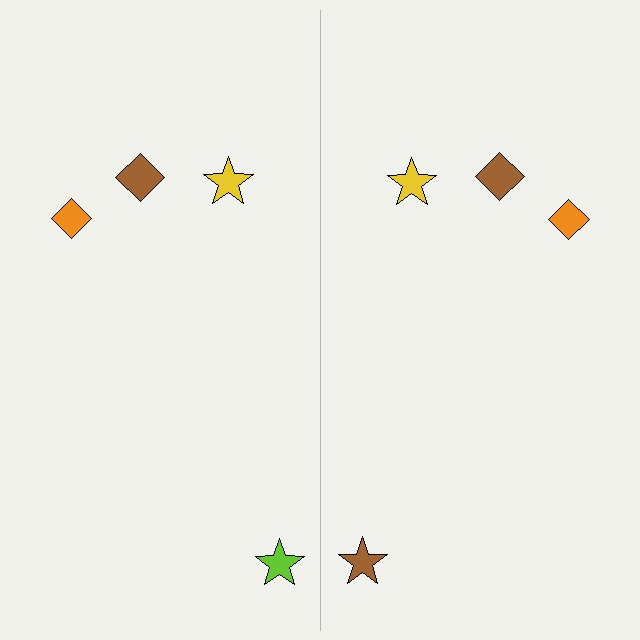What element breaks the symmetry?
The brown star on the right side breaks the symmetry — its mirror counterpart is lime.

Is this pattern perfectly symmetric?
No, the pattern is not perfectly symmetric. The brown star on the right side breaks the symmetry — its mirror counterpart is lime.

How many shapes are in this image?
There are 8 shapes in this image.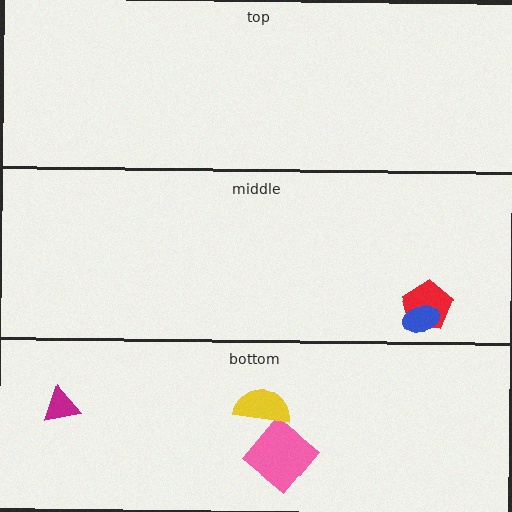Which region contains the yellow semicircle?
The bottom region.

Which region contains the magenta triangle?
The bottom region.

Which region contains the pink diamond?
The bottom region.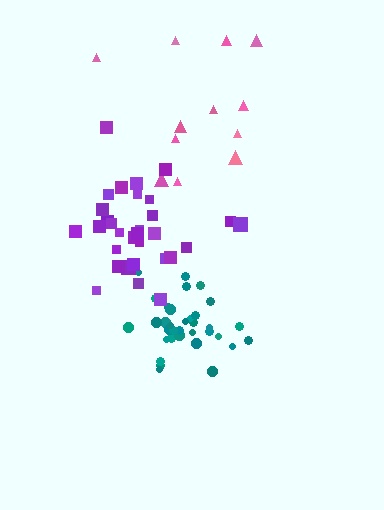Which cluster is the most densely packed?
Teal.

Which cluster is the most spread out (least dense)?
Pink.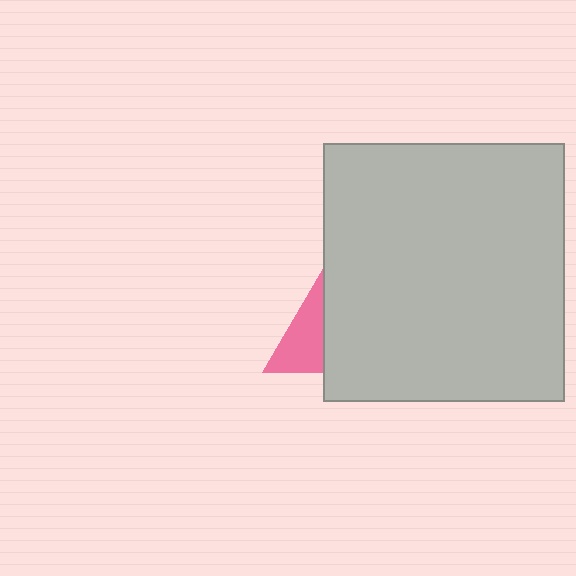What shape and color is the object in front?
The object in front is a light gray rectangle.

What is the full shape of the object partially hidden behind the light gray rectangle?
The partially hidden object is a pink triangle.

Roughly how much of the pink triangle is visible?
A small part of it is visible (roughly 44%).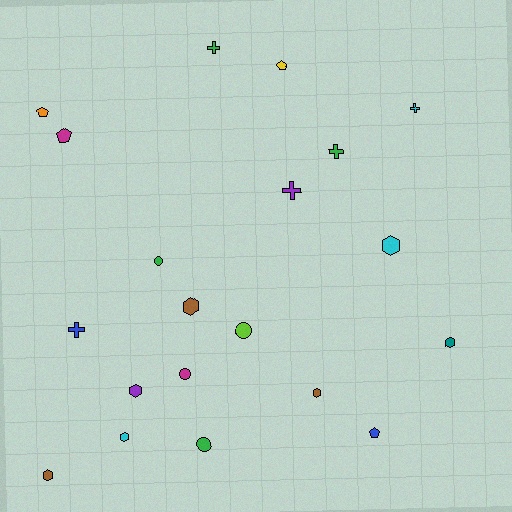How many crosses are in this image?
There are 5 crosses.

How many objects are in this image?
There are 20 objects.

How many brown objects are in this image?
There are 3 brown objects.